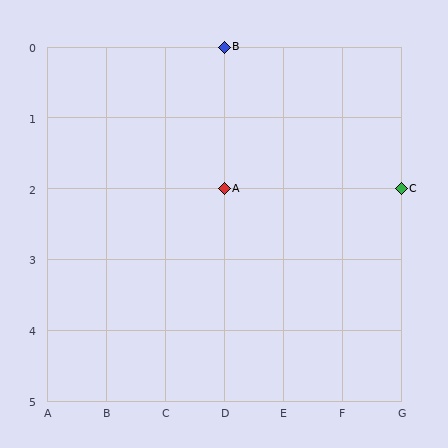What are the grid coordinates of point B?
Point B is at grid coordinates (D, 0).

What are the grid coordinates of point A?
Point A is at grid coordinates (D, 2).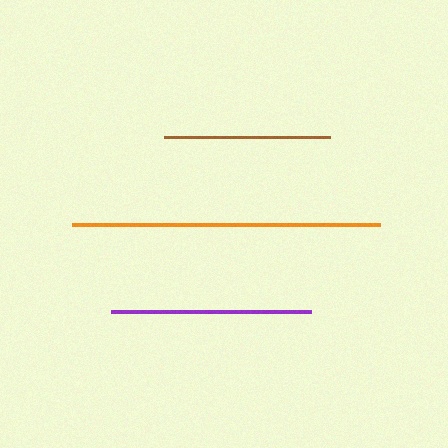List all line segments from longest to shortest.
From longest to shortest: orange, purple, brown.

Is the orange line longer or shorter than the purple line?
The orange line is longer than the purple line.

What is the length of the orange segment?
The orange segment is approximately 308 pixels long.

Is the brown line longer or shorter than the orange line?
The orange line is longer than the brown line.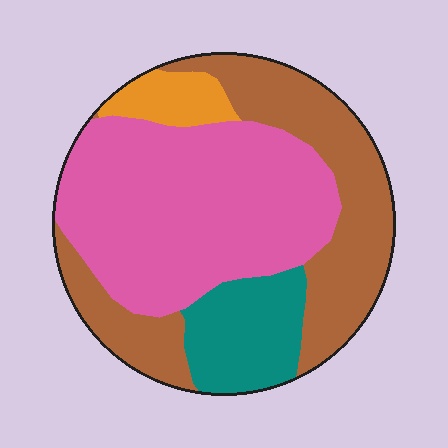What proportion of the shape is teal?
Teal takes up less than a sixth of the shape.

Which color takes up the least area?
Orange, at roughly 5%.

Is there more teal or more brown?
Brown.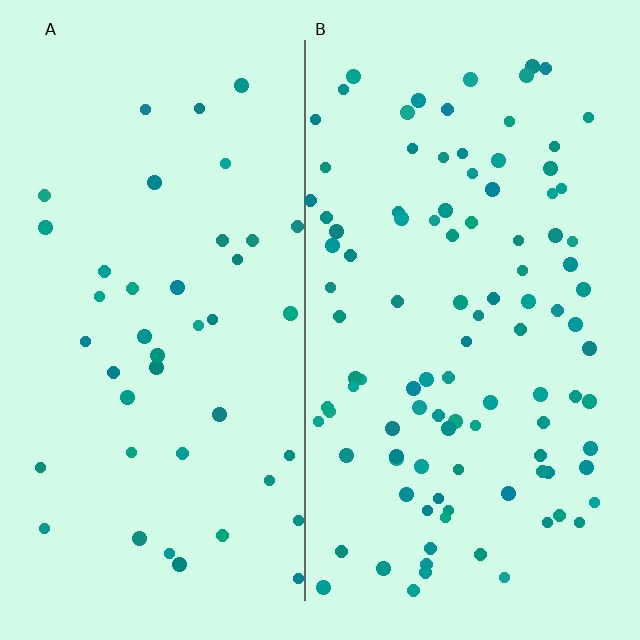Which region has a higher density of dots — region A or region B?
B (the right).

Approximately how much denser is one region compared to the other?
Approximately 2.5× — region B over region A.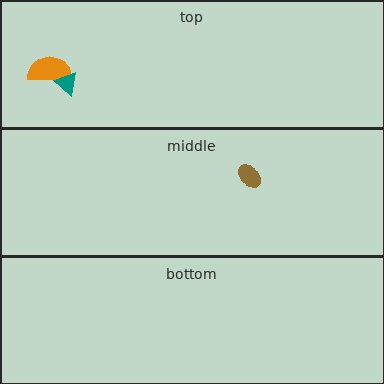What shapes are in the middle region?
The brown ellipse.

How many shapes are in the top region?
2.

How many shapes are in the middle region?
1.